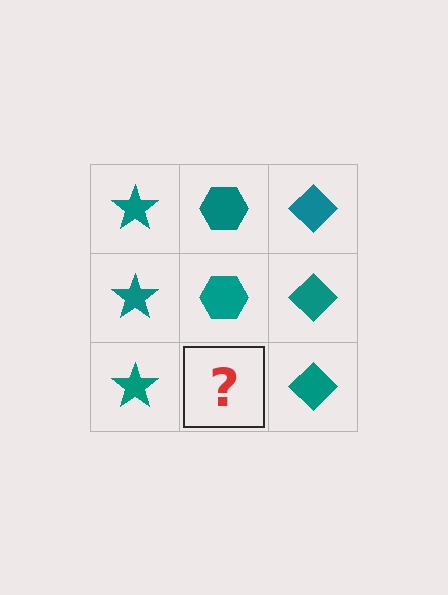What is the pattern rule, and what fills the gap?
The rule is that each column has a consistent shape. The gap should be filled with a teal hexagon.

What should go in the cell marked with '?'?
The missing cell should contain a teal hexagon.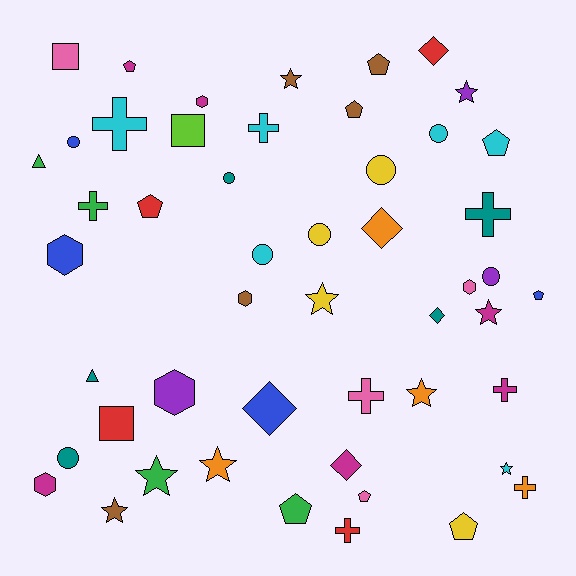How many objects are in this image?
There are 50 objects.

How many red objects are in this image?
There are 4 red objects.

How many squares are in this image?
There are 3 squares.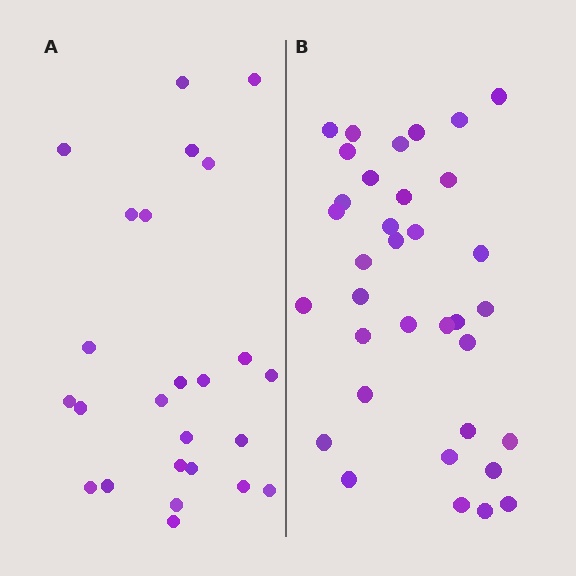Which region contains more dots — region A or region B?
Region B (the right region) has more dots.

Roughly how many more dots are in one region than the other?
Region B has roughly 10 or so more dots than region A.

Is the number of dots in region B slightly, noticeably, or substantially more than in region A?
Region B has noticeably more, but not dramatically so. The ratio is roughly 1.4 to 1.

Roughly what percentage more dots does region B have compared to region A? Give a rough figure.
About 40% more.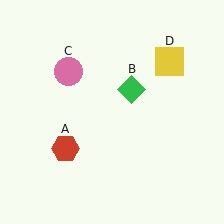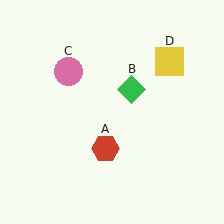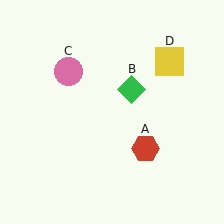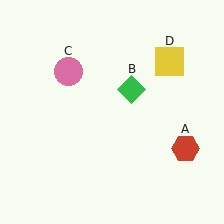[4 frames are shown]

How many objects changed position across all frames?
1 object changed position: red hexagon (object A).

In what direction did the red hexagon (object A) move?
The red hexagon (object A) moved right.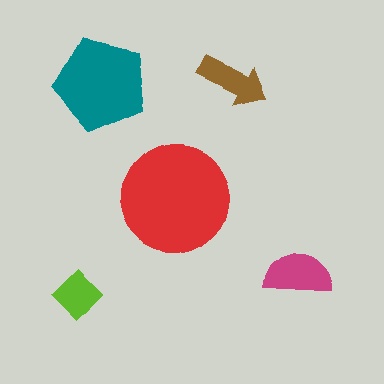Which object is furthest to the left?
The lime diamond is leftmost.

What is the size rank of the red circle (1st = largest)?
1st.